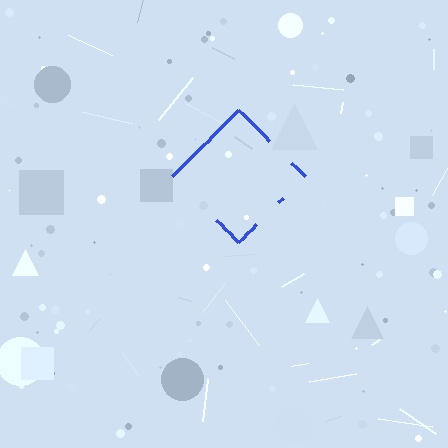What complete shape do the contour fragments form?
The contour fragments form a diamond.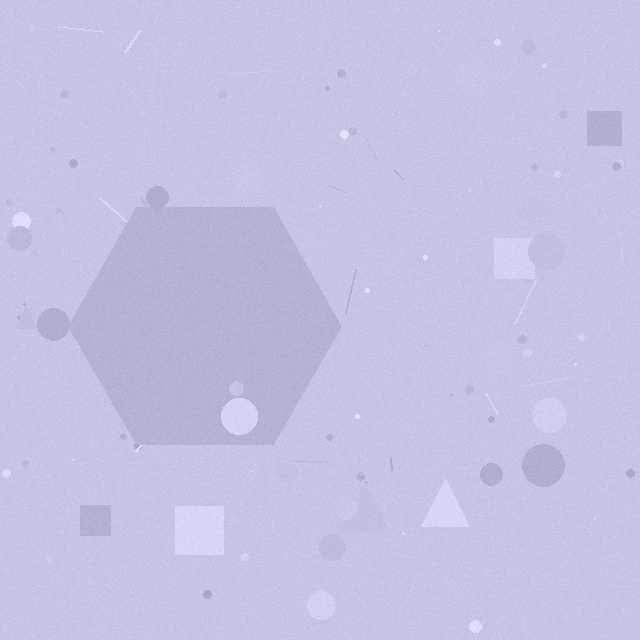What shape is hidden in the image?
A hexagon is hidden in the image.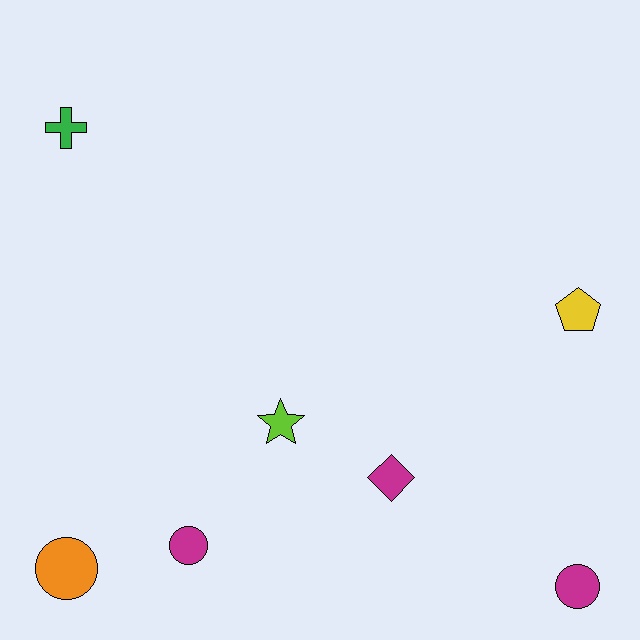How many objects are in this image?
There are 7 objects.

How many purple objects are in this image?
There are no purple objects.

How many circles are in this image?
There are 3 circles.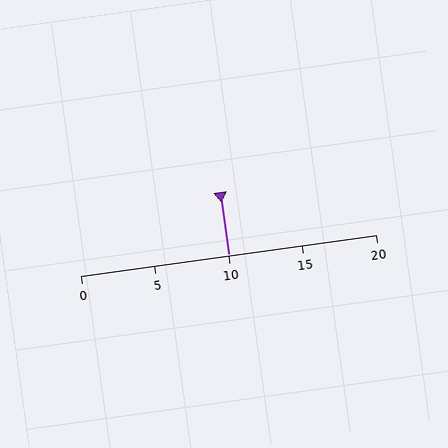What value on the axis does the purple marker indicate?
The marker indicates approximately 10.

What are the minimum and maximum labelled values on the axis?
The axis runs from 0 to 20.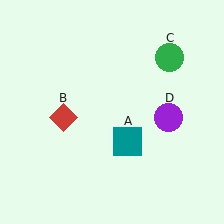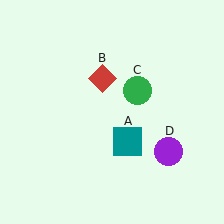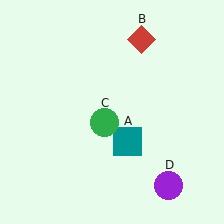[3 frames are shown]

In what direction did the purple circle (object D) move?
The purple circle (object D) moved down.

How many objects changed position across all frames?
3 objects changed position: red diamond (object B), green circle (object C), purple circle (object D).